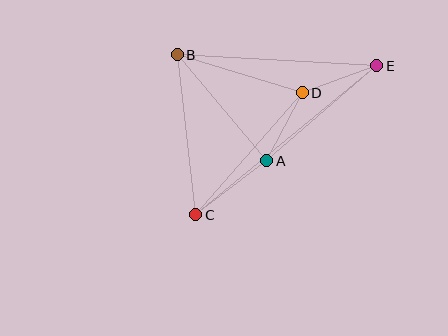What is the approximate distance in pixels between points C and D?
The distance between C and D is approximately 162 pixels.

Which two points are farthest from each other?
Points C and E are farthest from each other.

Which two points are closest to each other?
Points A and D are closest to each other.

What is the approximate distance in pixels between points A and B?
The distance between A and B is approximately 139 pixels.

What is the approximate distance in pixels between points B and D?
The distance between B and D is approximately 131 pixels.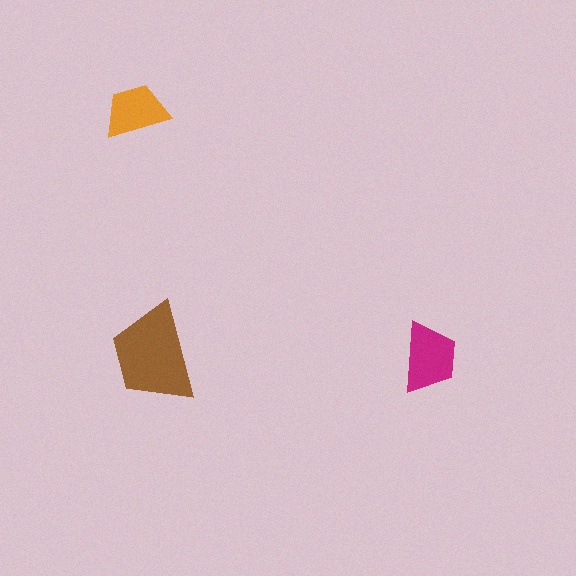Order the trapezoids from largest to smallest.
the brown one, the magenta one, the orange one.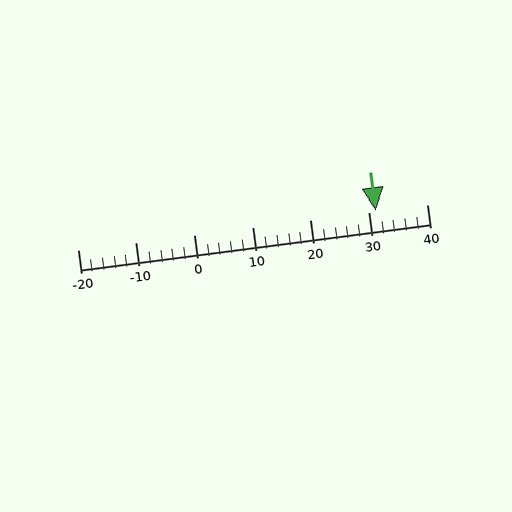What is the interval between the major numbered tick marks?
The major tick marks are spaced 10 units apart.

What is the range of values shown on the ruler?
The ruler shows values from -20 to 40.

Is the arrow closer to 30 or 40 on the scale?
The arrow is closer to 30.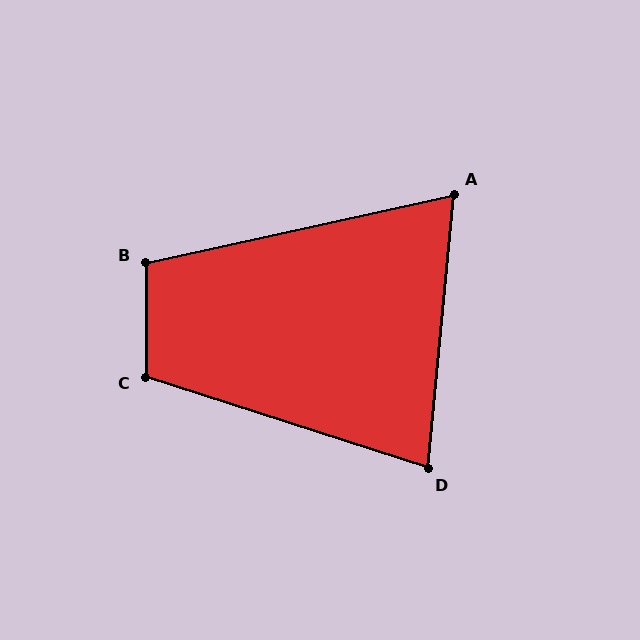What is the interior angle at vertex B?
Approximately 102 degrees (obtuse).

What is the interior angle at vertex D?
Approximately 78 degrees (acute).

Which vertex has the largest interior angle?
C, at approximately 108 degrees.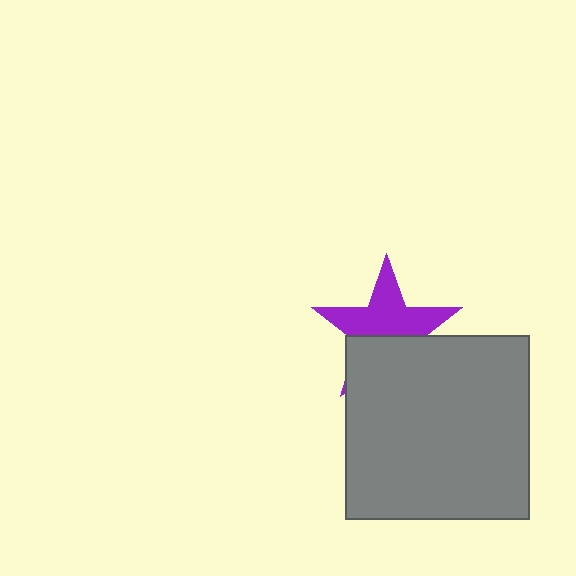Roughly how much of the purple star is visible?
About half of it is visible (roughly 58%).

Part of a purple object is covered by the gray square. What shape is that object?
It is a star.